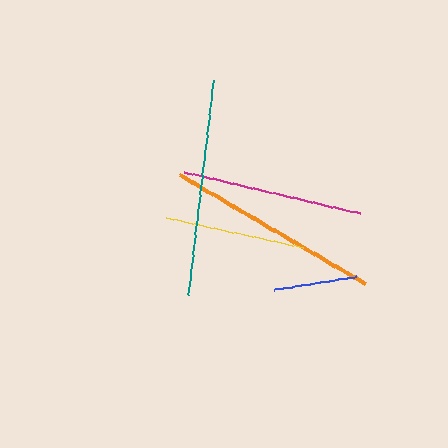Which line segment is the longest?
The teal line is the longest at approximately 216 pixels.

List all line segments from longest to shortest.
From longest to shortest: teal, orange, magenta, yellow, blue.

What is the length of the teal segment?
The teal segment is approximately 216 pixels long.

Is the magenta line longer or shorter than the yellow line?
The magenta line is longer than the yellow line.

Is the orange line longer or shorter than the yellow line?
The orange line is longer than the yellow line.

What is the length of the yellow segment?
The yellow segment is approximately 141 pixels long.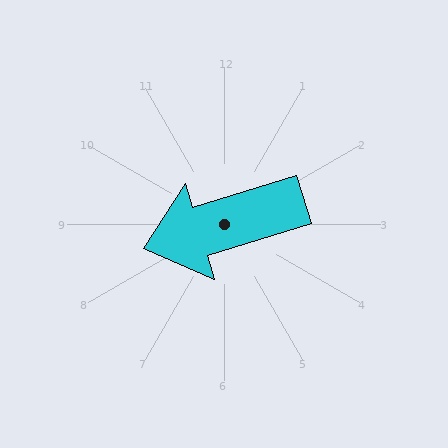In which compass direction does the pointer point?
West.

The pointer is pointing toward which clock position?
Roughly 8 o'clock.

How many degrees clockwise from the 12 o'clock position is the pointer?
Approximately 253 degrees.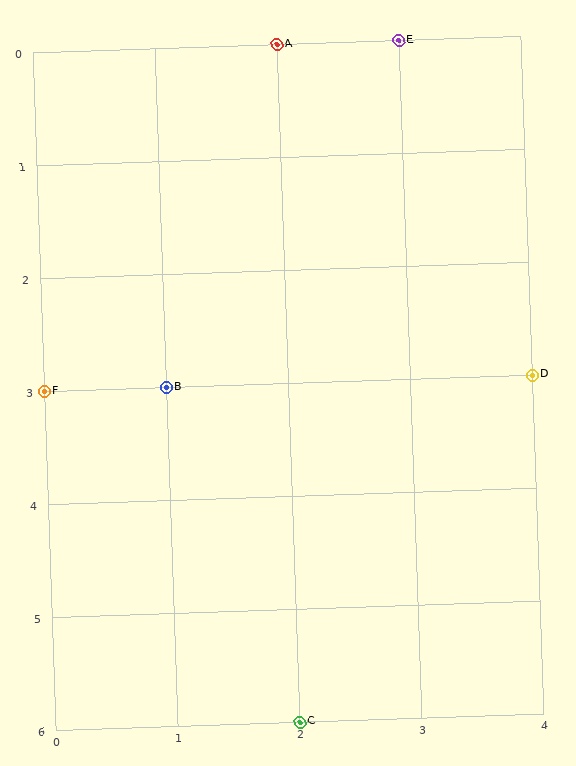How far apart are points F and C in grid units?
Points F and C are 2 columns and 3 rows apart (about 3.6 grid units diagonally).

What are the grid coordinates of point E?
Point E is at grid coordinates (3, 0).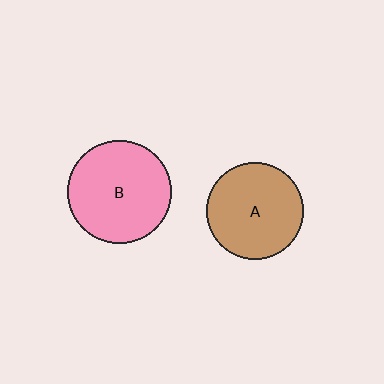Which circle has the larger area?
Circle B (pink).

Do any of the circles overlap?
No, none of the circles overlap.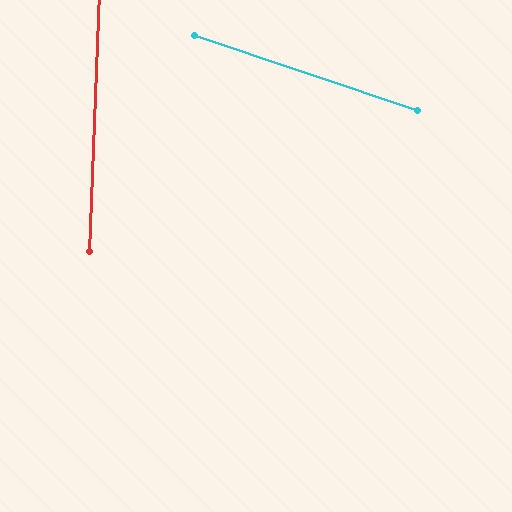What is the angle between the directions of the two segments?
Approximately 74 degrees.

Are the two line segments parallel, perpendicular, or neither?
Neither parallel nor perpendicular — they differ by about 74°.